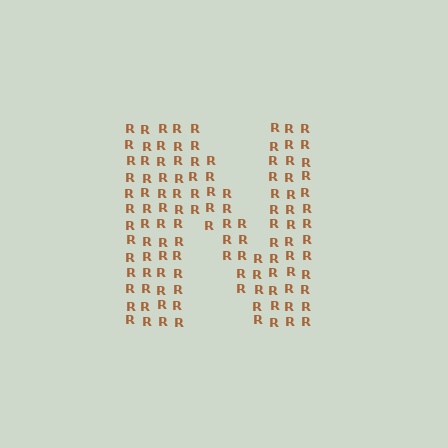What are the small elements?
The small elements are letter R's.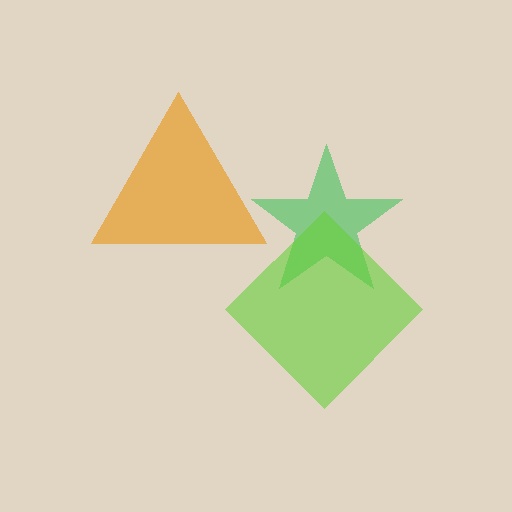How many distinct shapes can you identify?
There are 3 distinct shapes: an orange triangle, a green star, a lime diamond.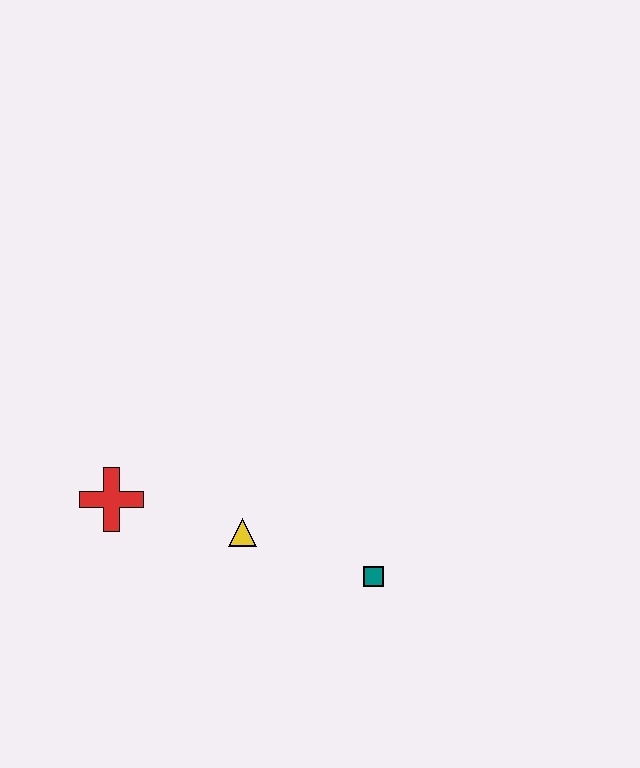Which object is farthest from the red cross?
The teal square is farthest from the red cross.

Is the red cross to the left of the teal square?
Yes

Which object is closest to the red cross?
The yellow triangle is closest to the red cross.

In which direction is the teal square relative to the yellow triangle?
The teal square is to the right of the yellow triangle.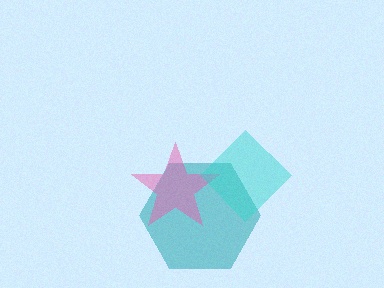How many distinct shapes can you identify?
There are 3 distinct shapes: a teal hexagon, a pink star, a cyan diamond.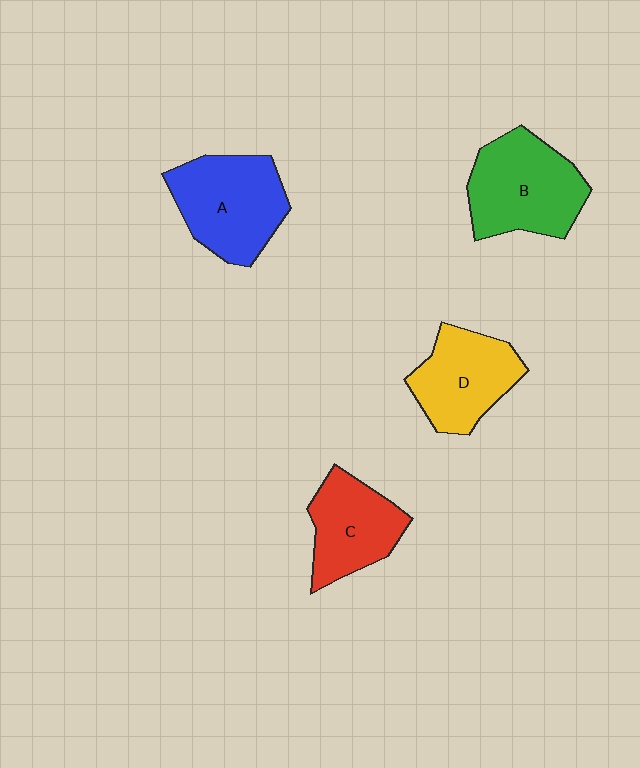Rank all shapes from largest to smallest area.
From largest to smallest: B (green), A (blue), D (yellow), C (red).